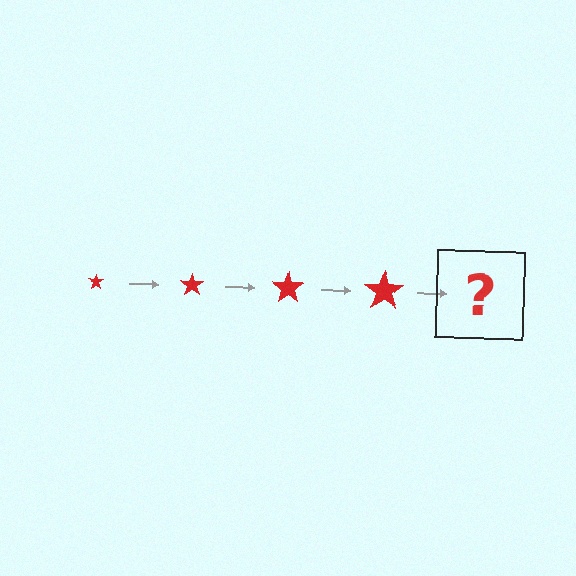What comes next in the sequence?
The next element should be a red star, larger than the previous one.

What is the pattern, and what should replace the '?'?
The pattern is that the star gets progressively larger each step. The '?' should be a red star, larger than the previous one.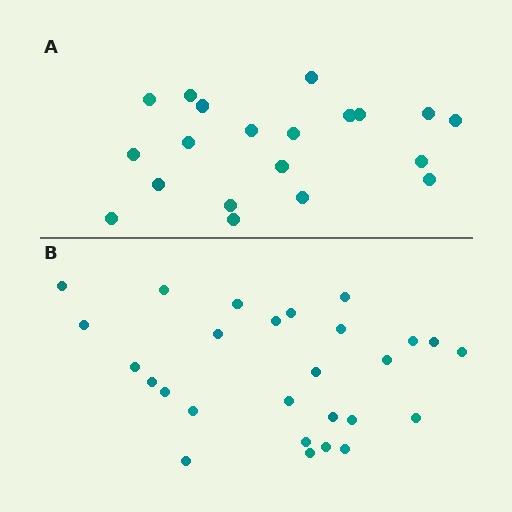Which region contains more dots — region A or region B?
Region B (the bottom region) has more dots.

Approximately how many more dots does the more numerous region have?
Region B has roughly 8 or so more dots than region A.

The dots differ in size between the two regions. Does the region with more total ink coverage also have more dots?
No. Region A has more total ink coverage because its dots are larger, but region B actually contains more individual dots. Total area can be misleading — the number of items is what matters here.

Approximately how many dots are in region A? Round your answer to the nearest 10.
About 20 dots.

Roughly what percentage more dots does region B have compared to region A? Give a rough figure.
About 35% more.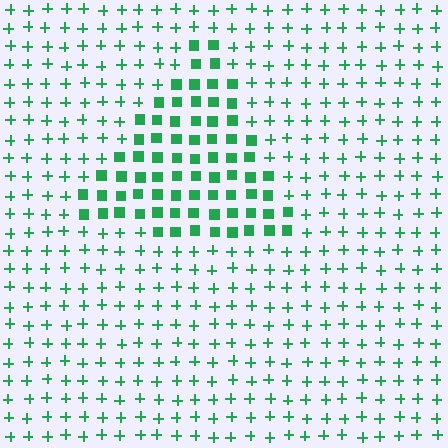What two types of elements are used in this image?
The image uses squares inside the triangle region and plus signs outside it.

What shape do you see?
I see a triangle.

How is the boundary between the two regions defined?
The boundary is defined by a change in element shape: squares inside vs. plus signs outside. All elements share the same color and spacing.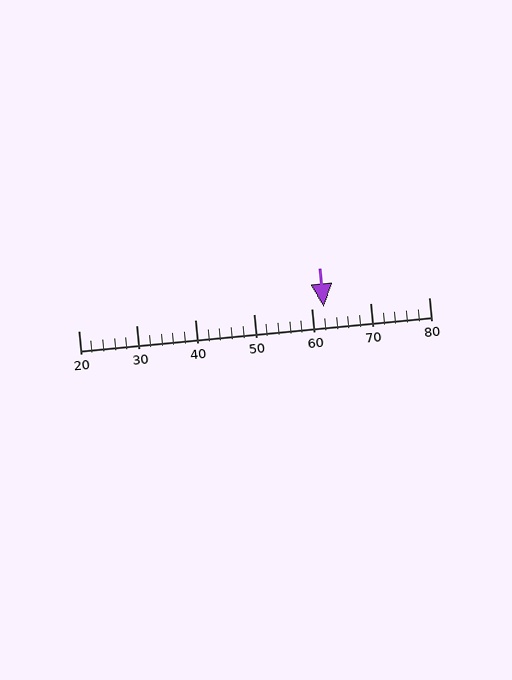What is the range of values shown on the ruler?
The ruler shows values from 20 to 80.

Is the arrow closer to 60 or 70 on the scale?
The arrow is closer to 60.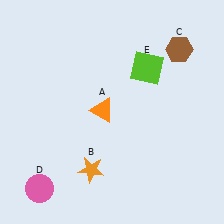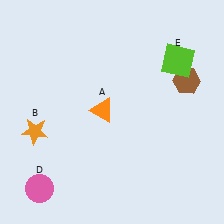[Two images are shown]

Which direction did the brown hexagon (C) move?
The brown hexagon (C) moved down.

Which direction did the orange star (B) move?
The orange star (B) moved left.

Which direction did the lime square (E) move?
The lime square (E) moved right.